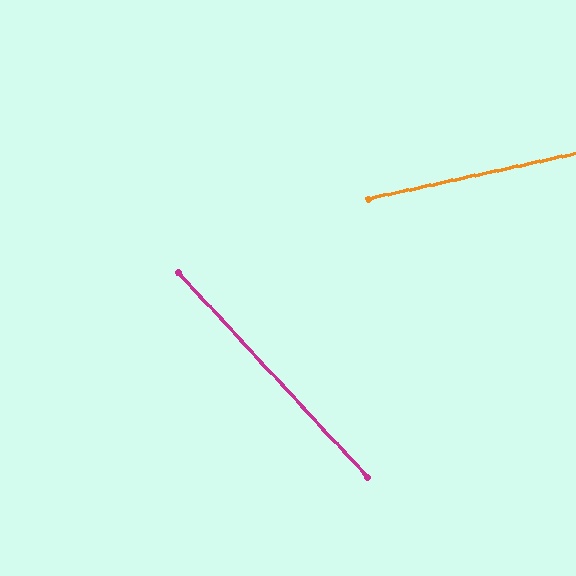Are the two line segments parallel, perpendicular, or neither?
Neither parallel nor perpendicular — they differ by about 59°.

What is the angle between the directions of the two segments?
Approximately 59 degrees.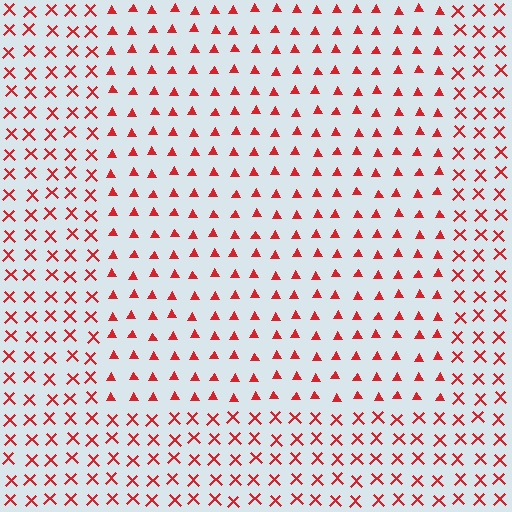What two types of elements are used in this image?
The image uses triangles inside the rectangle region and X marks outside it.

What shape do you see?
I see a rectangle.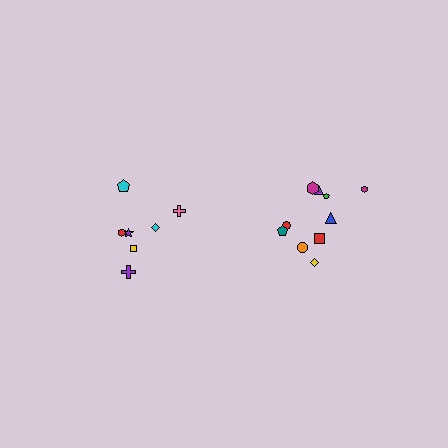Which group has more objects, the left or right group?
The right group.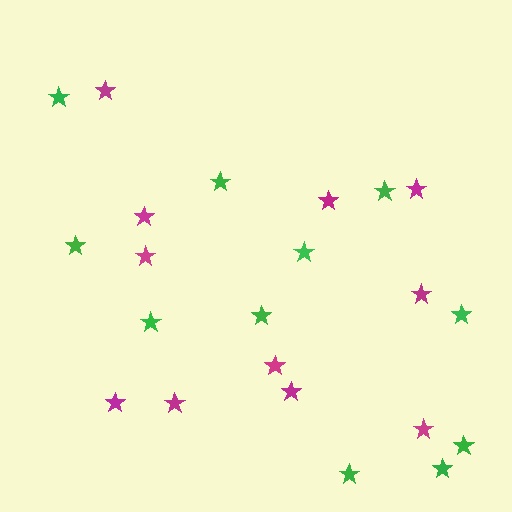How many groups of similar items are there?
There are 2 groups: one group of green stars (11) and one group of magenta stars (11).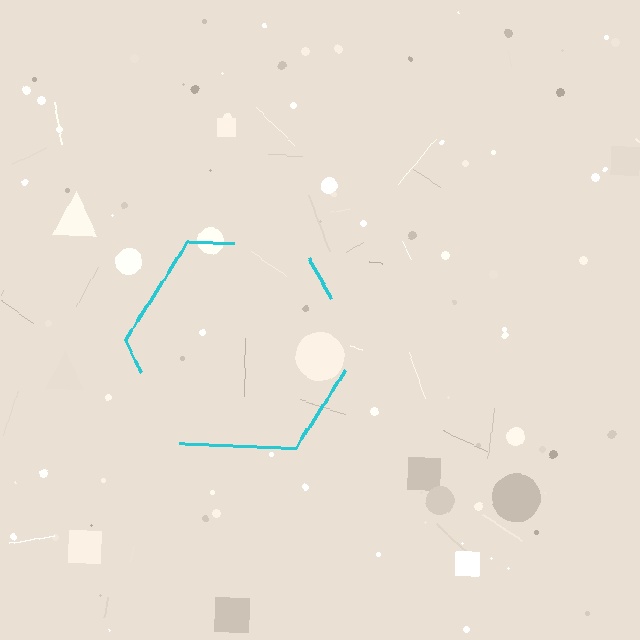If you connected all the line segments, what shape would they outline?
They would outline a hexagon.